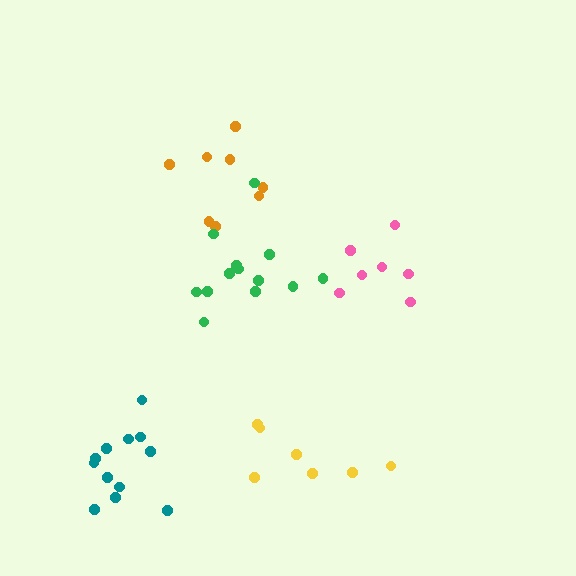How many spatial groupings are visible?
There are 5 spatial groupings.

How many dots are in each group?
Group 1: 8 dots, Group 2: 7 dots, Group 3: 7 dots, Group 4: 13 dots, Group 5: 12 dots (47 total).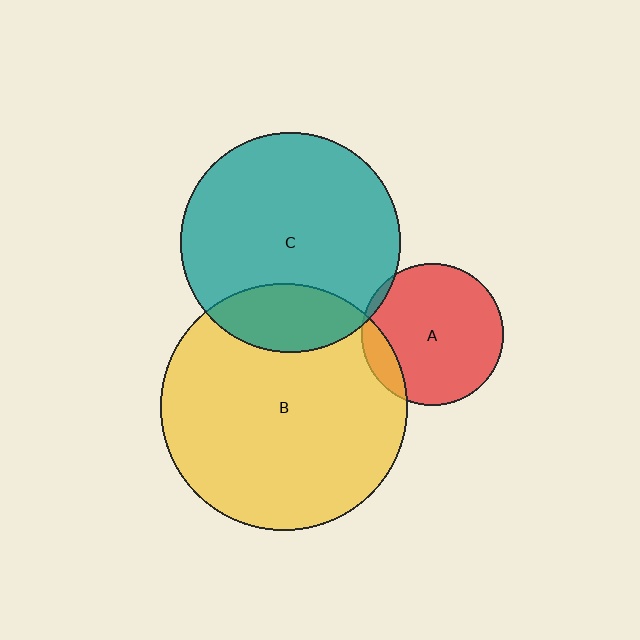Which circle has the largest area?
Circle B (yellow).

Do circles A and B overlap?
Yes.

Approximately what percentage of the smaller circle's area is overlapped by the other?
Approximately 15%.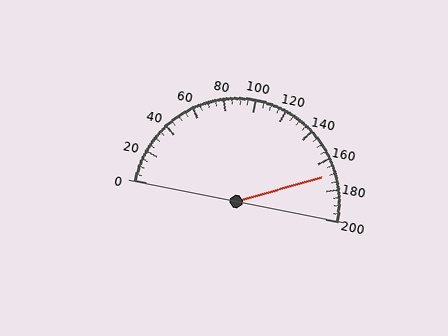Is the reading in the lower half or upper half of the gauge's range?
The reading is in the upper half of the range (0 to 200).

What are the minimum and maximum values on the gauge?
The gauge ranges from 0 to 200.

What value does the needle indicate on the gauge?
The needle indicates approximately 170.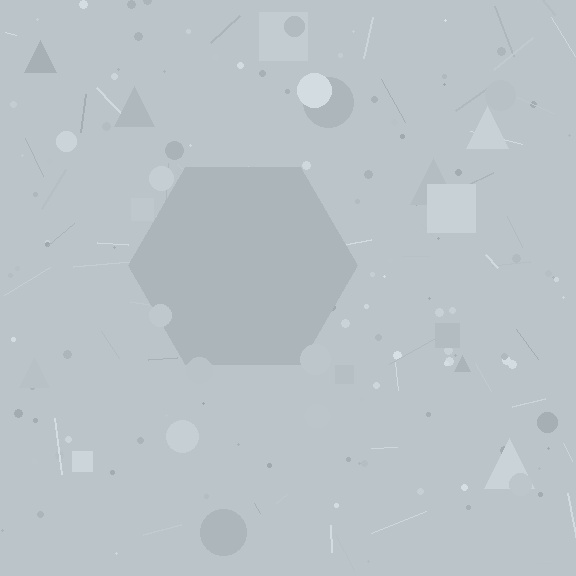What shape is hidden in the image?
A hexagon is hidden in the image.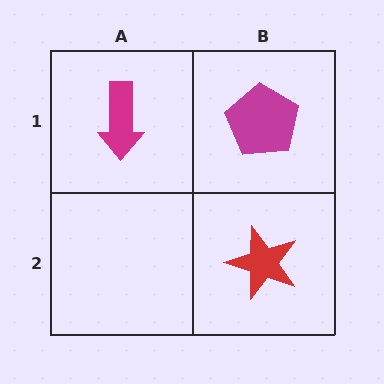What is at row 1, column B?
A magenta pentagon.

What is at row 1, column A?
A magenta arrow.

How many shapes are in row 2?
1 shape.